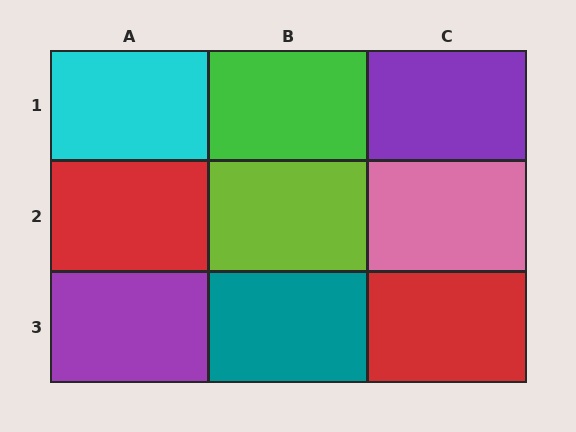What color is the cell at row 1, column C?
Purple.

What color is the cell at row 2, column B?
Lime.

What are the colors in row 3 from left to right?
Purple, teal, red.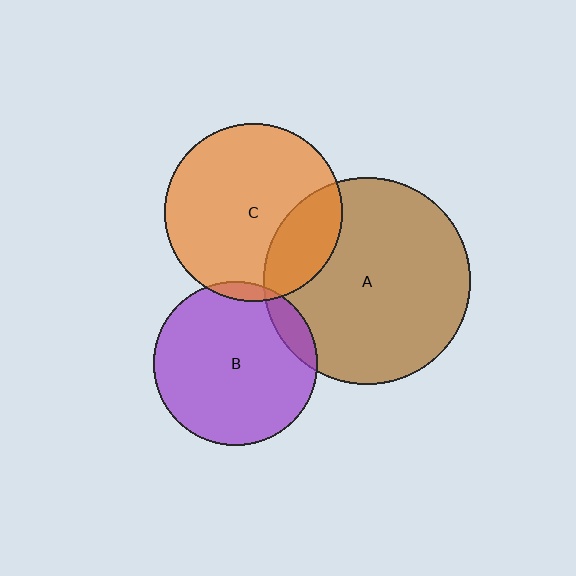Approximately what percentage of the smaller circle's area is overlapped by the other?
Approximately 10%.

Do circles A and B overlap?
Yes.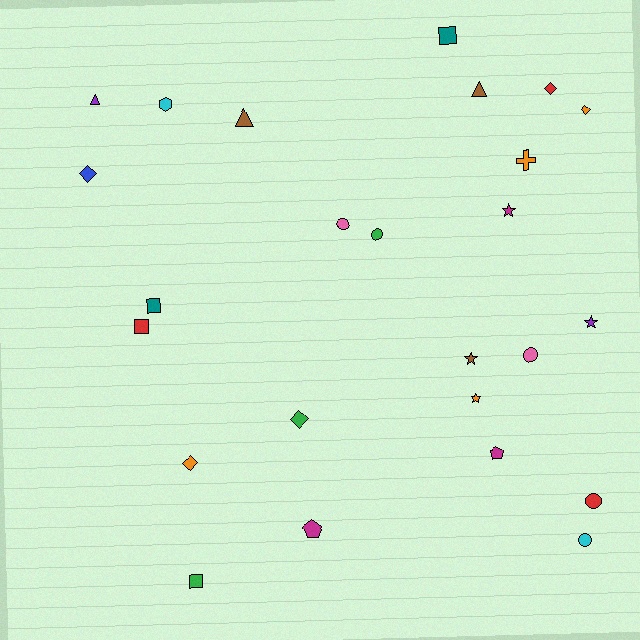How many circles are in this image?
There are 5 circles.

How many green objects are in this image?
There are 3 green objects.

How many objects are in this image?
There are 25 objects.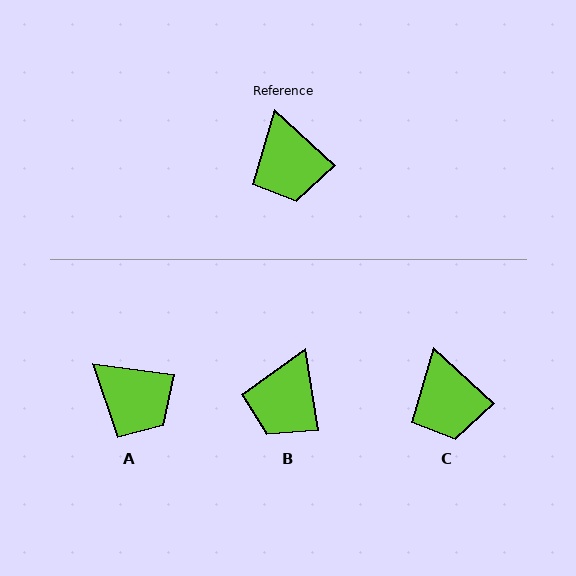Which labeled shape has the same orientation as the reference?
C.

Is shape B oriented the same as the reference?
No, it is off by about 38 degrees.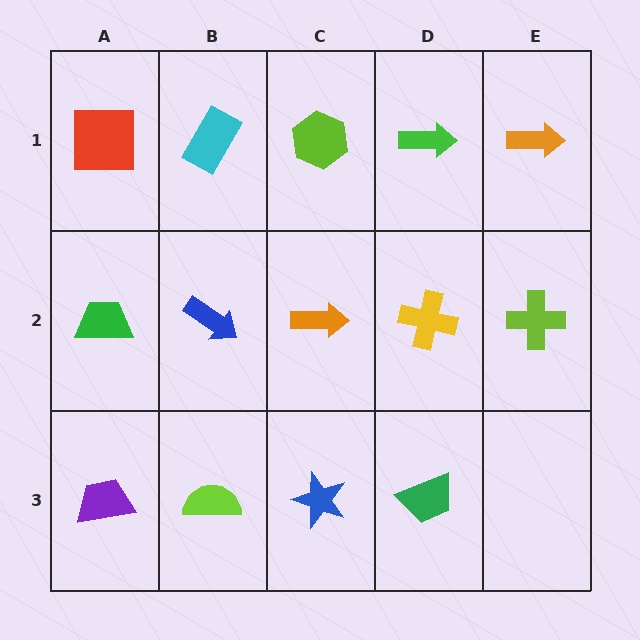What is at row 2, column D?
A yellow cross.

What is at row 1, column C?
A lime hexagon.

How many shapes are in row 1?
5 shapes.